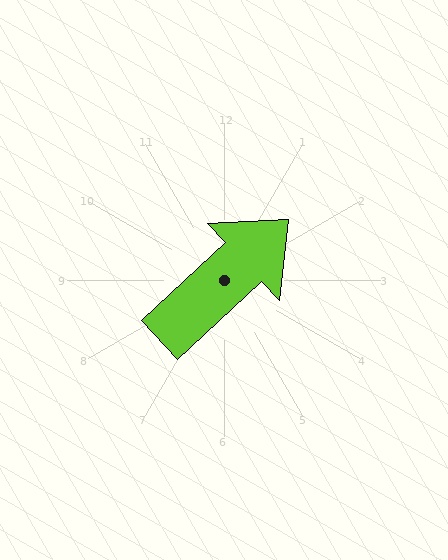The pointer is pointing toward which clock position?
Roughly 2 o'clock.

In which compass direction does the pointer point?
Northeast.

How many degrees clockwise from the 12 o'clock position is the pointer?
Approximately 47 degrees.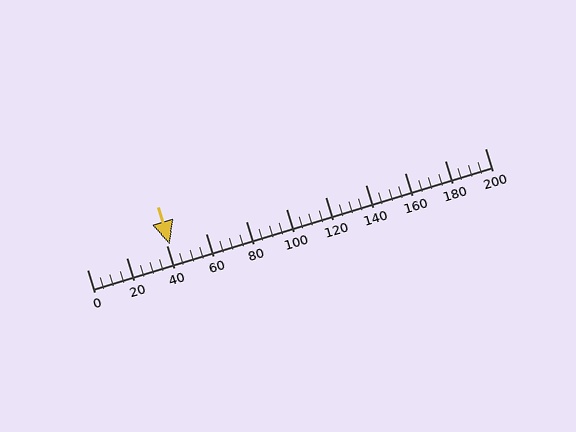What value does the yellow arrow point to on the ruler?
The yellow arrow points to approximately 41.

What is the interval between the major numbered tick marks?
The major tick marks are spaced 20 units apart.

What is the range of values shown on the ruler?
The ruler shows values from 0 to 200.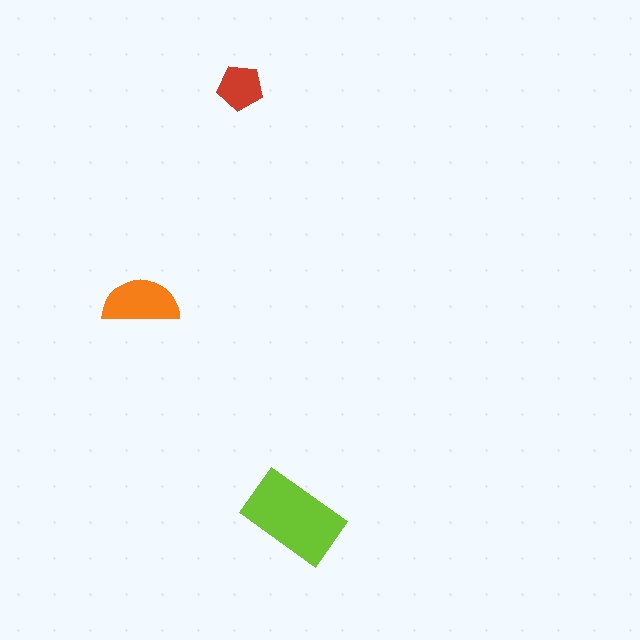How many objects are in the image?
There are 3 objects in the image.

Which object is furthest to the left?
The orange semicircle is leftmost.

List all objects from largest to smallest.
The lime rectangle, the orange semicircle, the red pentagon.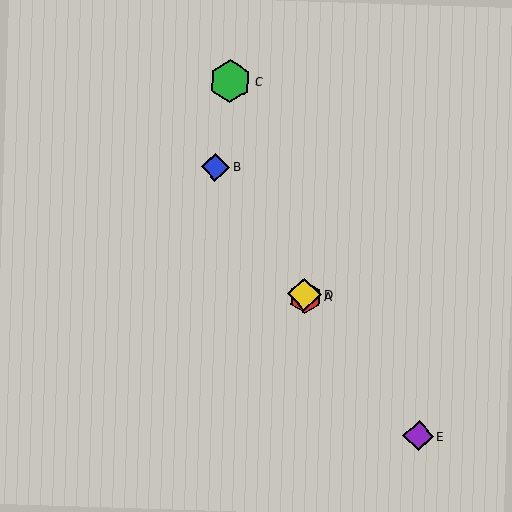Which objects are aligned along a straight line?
Objects A, C, D are aligned along a straight line.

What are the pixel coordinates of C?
Object C is at (230, 81).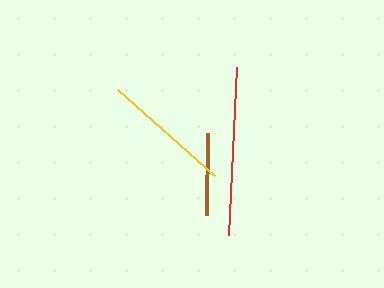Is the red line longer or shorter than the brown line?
The red line is longer than the brown line.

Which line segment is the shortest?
The brown line is the shortest at approximately 82 pixels.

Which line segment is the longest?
The red line is the longest at approximately 168 pixels.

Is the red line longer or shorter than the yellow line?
The red line is longer than the yellow line.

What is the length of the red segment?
The red segment is approximately 168 pixels long.